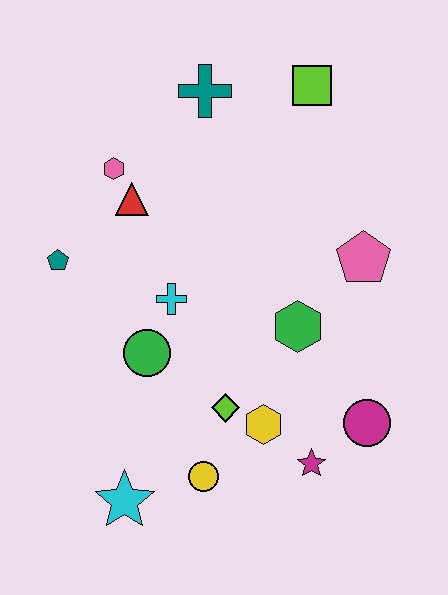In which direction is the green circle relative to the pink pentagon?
The green circle is to the left of the pink pentagon.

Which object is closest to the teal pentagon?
The red triangle is closest to the teal pentagon.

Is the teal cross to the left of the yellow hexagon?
Yes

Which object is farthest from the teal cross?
The cyan star is farthest from the teal cross.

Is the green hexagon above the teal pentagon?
No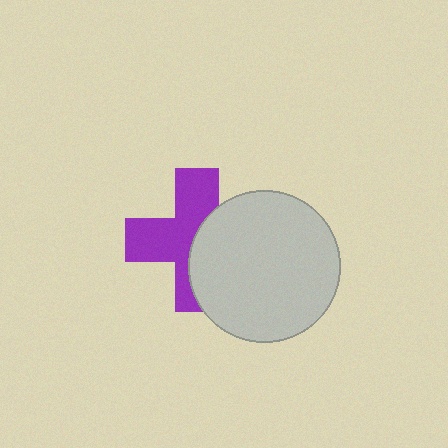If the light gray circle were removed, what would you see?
You would see the complete purple cross.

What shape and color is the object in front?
The object in front is a light gray circle.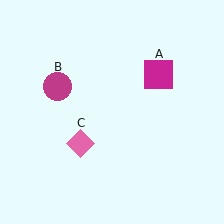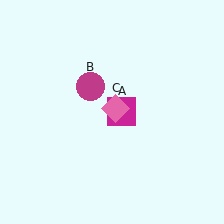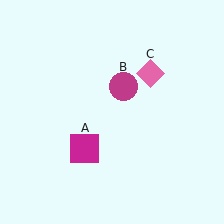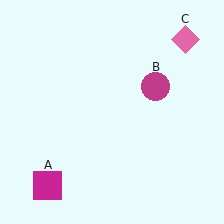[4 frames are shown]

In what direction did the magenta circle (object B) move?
The magenta circle (object B) moved right.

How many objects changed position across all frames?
3 objects changed position: magenta square (object A), magenta circle (object B), pink diamond (object C).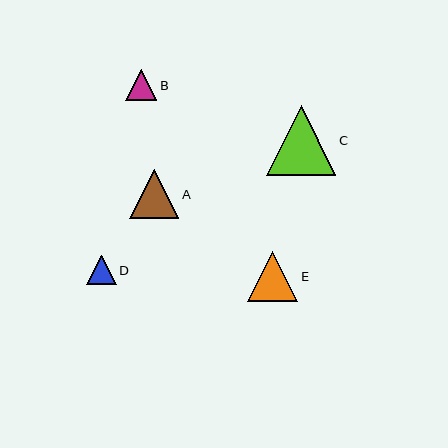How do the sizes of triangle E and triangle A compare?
Triangle E and triangle A are approximately the same size.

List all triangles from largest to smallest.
From largest to smallest: C, E, A, B, D.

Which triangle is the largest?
Triangle C is the largest with a size of approximately 70 pixels.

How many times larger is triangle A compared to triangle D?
Triangle A is approximately 1.7 times the size of triangle D.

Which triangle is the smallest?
Triangle D is the smallest with a size of approximately 29 pixels.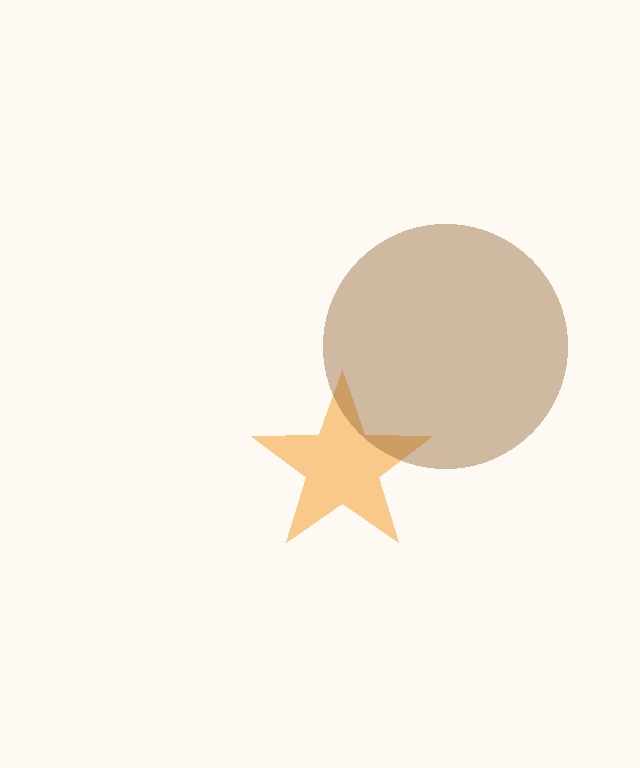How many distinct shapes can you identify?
There are 2 distinct shapes: an orange star, a brown circle.